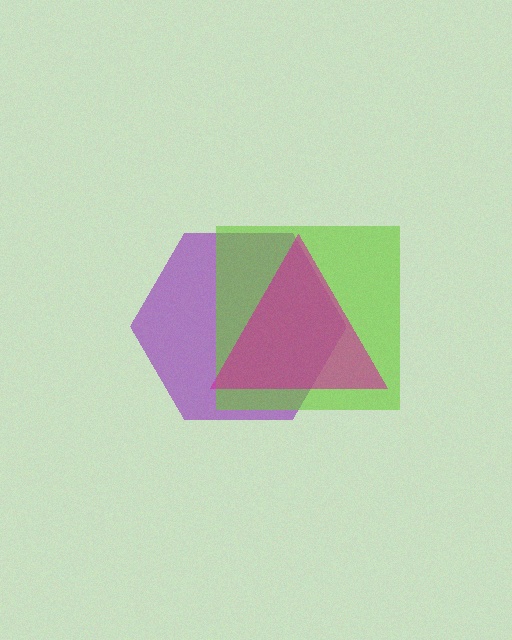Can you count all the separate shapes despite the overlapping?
Yes, there are 3 separate shapes.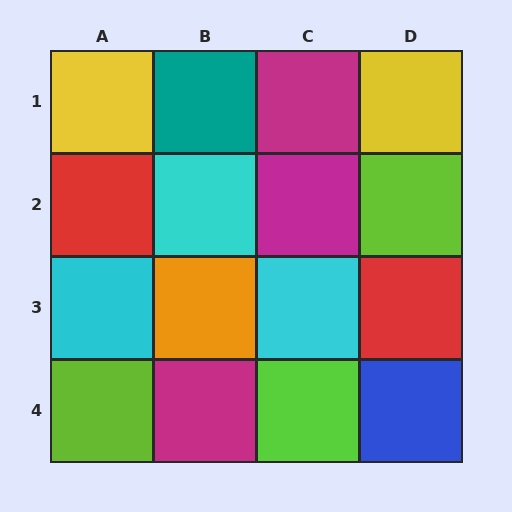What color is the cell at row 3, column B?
Orange.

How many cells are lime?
3 cells are lime.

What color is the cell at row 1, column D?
Yellow.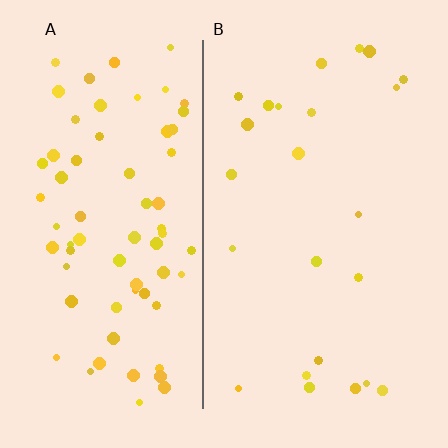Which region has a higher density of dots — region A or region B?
A (the left).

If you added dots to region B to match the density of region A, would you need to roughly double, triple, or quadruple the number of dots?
Approximately triple.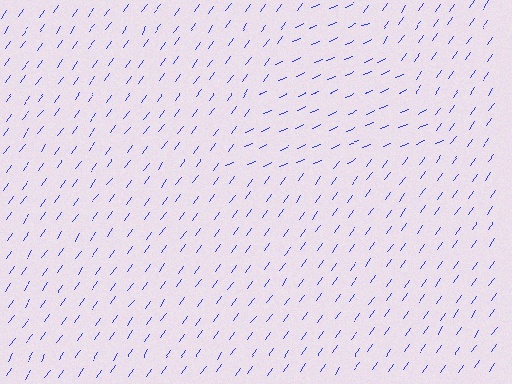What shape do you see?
I see a triangle.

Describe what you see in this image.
The image is filled with small blue line segments. A triangle region in the image has lines oriented differently from the surrounding lines, creating a visible texture boundary.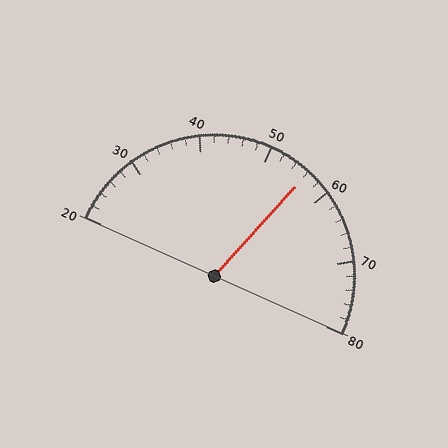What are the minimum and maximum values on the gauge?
The gauge ranges from 20 to 80.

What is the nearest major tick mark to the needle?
The nearest major tick mark is 60.